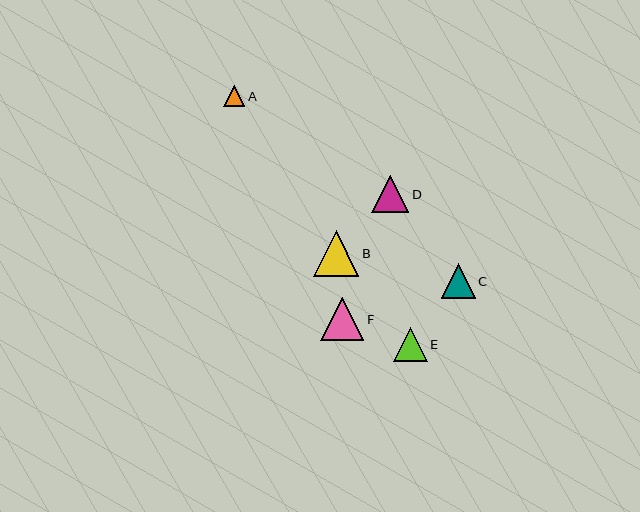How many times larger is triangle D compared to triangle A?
Triangle D is approximately 1.8 times the size of triangle A.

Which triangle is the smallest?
Triangle A is the smallest with a size of approximately 21 pixels.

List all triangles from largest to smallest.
From largest to smallest: B, F, D, C, E, A.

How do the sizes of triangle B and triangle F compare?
Triangle B and triangle F are approximately the same size.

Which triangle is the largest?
Triangle B is the largest with a size of approximately 46 pixels.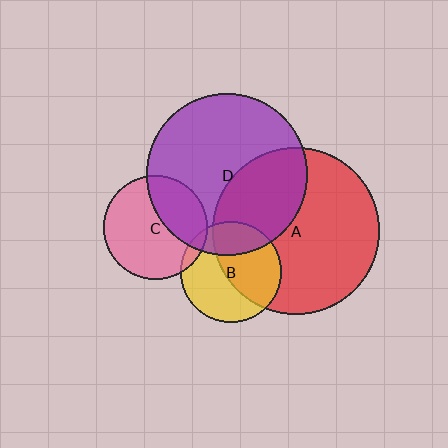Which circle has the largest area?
Circle A (red).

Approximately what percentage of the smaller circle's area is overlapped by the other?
Approximately 50%.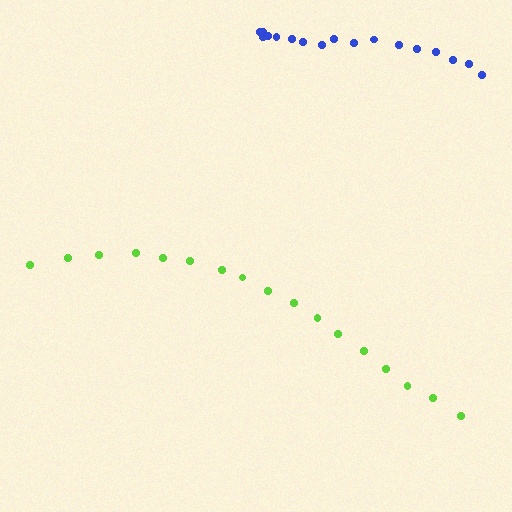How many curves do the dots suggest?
There are 2 distinct paths.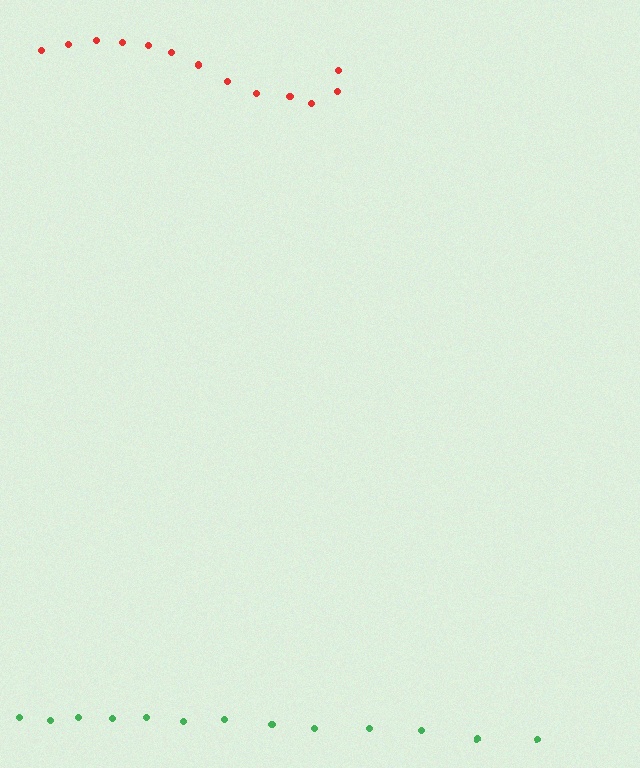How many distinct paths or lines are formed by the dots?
There are 2 distinct paths.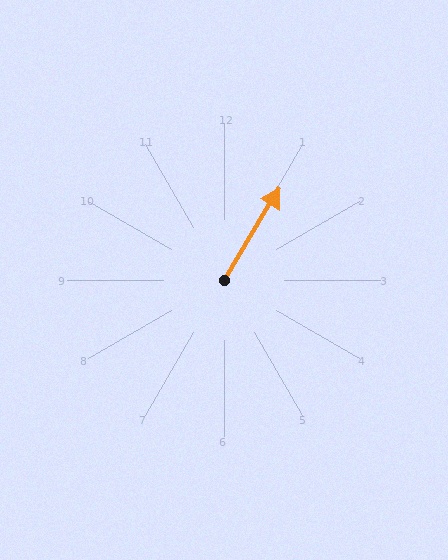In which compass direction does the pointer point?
Northeast.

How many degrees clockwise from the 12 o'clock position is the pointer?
Approximately 31 degrees.